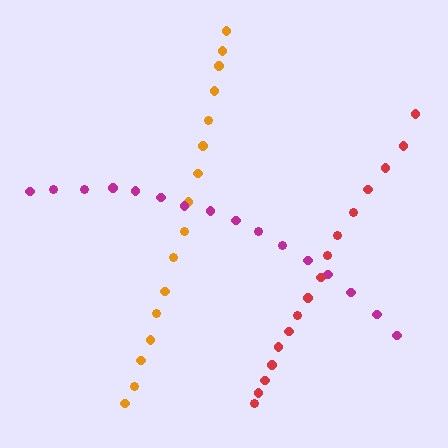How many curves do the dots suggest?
There are 3 distinct paths.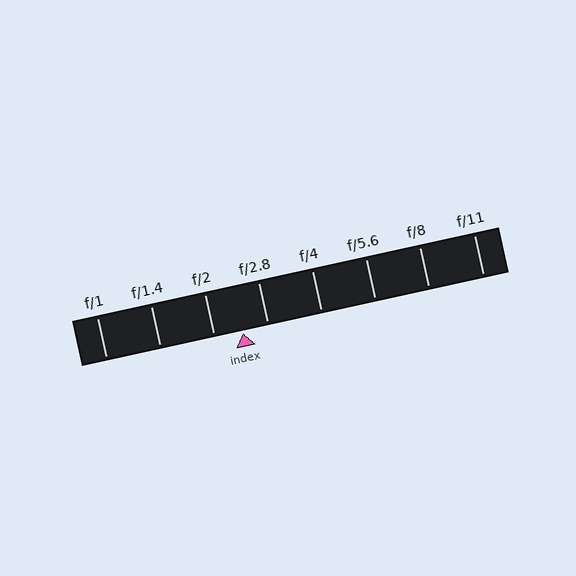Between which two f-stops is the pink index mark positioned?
The index mark is between f/2 and f/2.8.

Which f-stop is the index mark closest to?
The index mark is closest to f/2.8.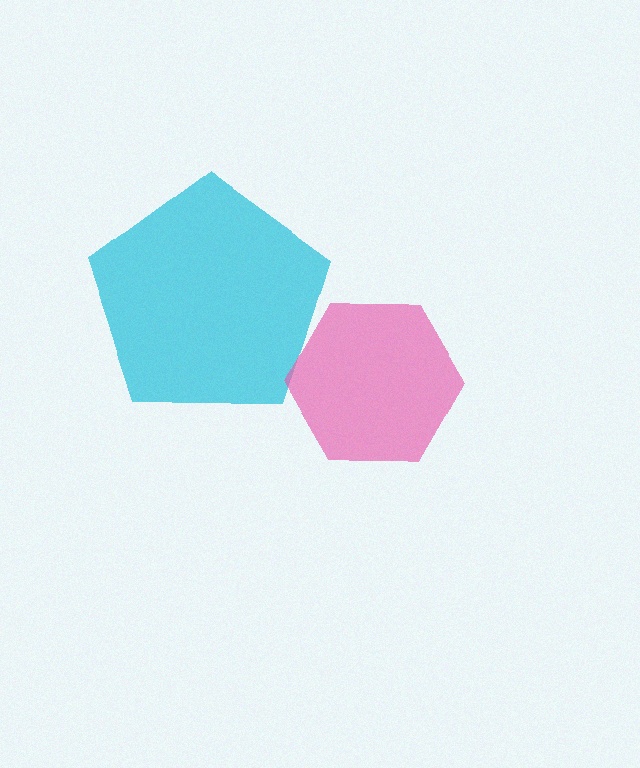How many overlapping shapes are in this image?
There are 2 overlapping shapes in the image.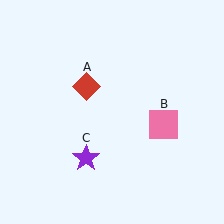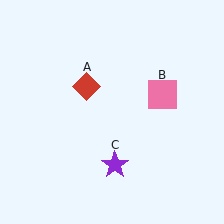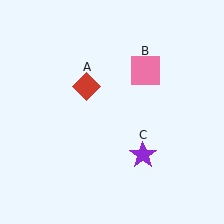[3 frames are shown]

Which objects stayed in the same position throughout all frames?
Red diamond (object A) remained stationary.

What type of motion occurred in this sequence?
The pink square (object B), purple star (object C) rotated counterclockwise around the center of the scene.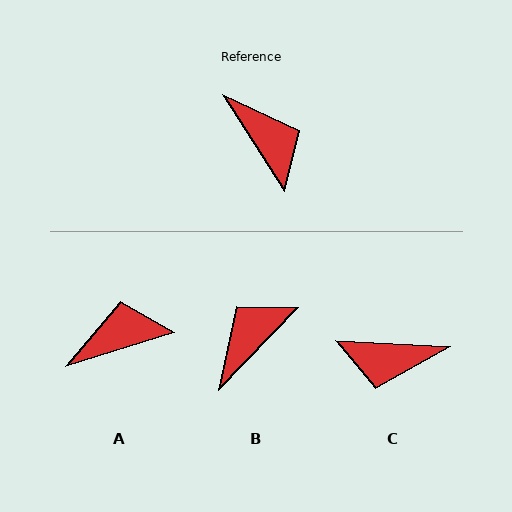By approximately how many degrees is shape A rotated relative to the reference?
Approximately 74 degrees counter-clockwise.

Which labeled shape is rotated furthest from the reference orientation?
C, about 126 degrees away.